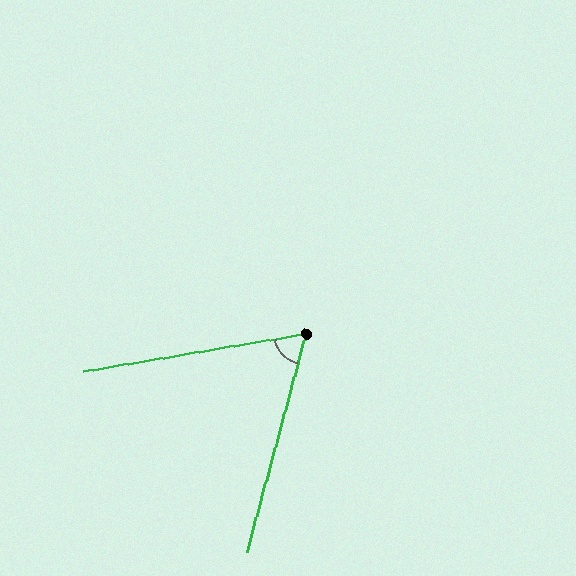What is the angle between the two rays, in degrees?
Approximately 65 degrees.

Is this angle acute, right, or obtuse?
It is acute.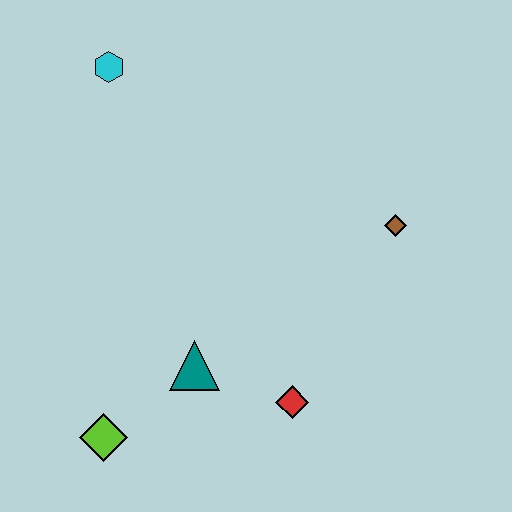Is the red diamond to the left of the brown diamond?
Yes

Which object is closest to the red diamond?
The teal triangle is closest to the red diamond.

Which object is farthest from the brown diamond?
The lime diamond is farthest from the brown diamond.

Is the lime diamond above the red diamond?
No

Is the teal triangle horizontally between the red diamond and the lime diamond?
Yes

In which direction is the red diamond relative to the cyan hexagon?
The red diamond is below the cyan hexagon.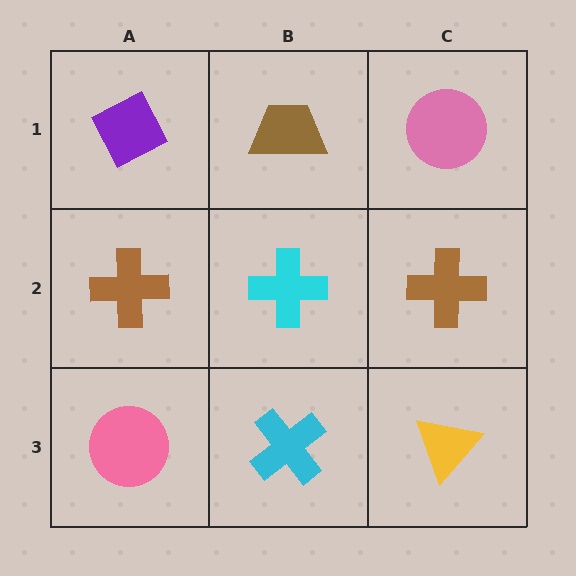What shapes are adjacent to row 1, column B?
A cyan cross (row 2, column B), a purple diamond (row 1, column A), a pink circle (row 1, column C).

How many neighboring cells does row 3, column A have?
2.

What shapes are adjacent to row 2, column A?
A purple diamond (row 1, column A), a pink circle (row 3, column A), a cyan cross (row 2, column B).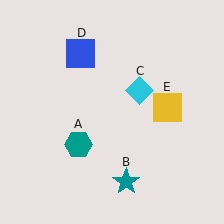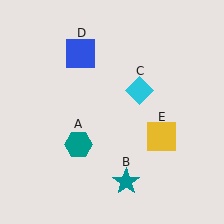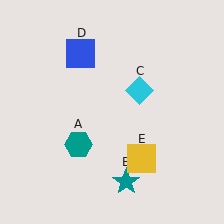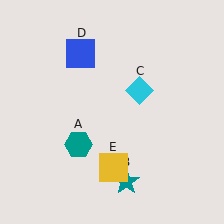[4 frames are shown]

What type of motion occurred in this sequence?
The yellow square (object E) rotated clockwise around the center of the scene.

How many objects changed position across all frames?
1 object changed position: yellow square (object E).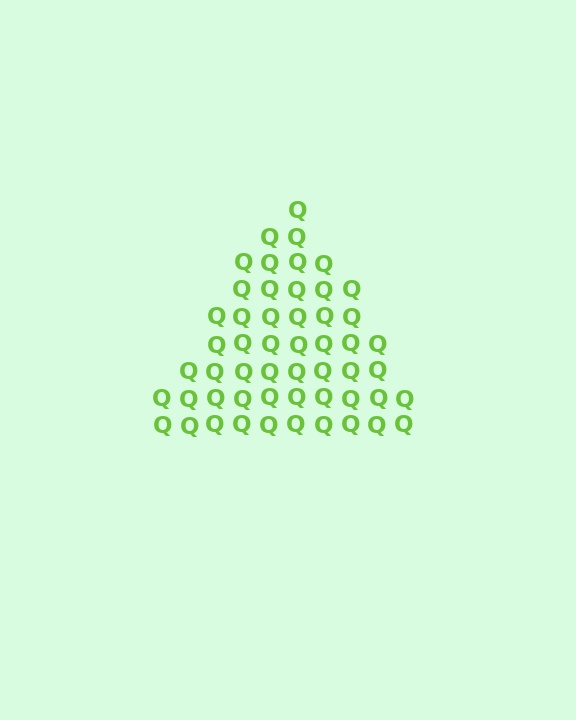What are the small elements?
The small elements are letter Q's.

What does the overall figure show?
The overall figure shows a triangle.